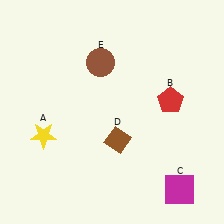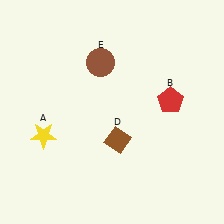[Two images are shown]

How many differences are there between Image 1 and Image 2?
There is 1 difference between the two images.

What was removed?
The magenta square (C) was removed in Image 2.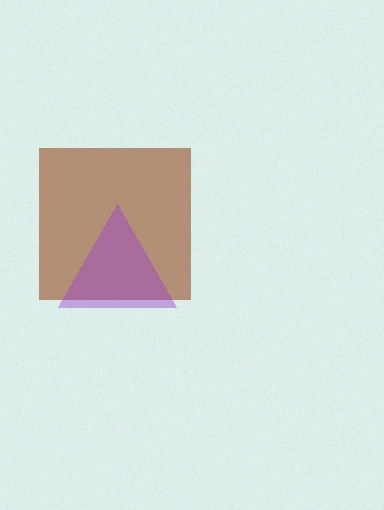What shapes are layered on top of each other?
The layered shapes are: a brown square, a purple triangle.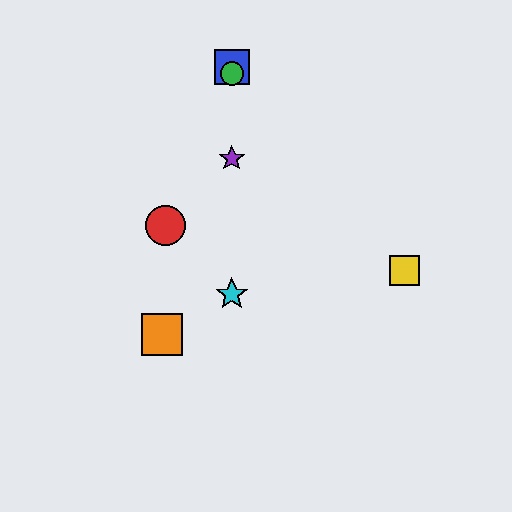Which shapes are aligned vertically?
The blue square, the green circle, the purple star, the cyan star are aligned vertically.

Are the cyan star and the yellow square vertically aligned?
No, the cyan star is at x≈232 and the yellow square is at x≈404.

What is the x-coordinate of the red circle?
The red circle is at x≈165.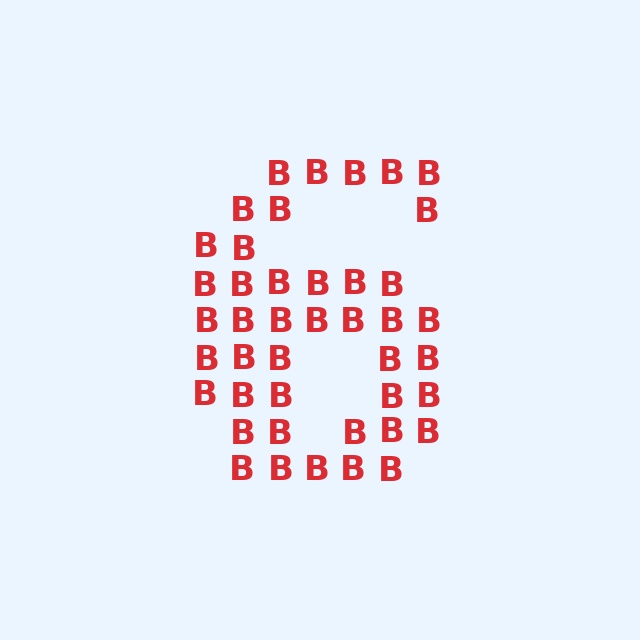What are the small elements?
The small elements are letter B's.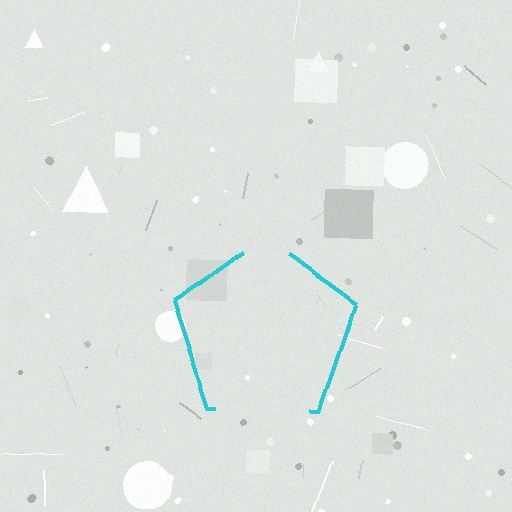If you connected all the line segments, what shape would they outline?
They would outline a pentagon.